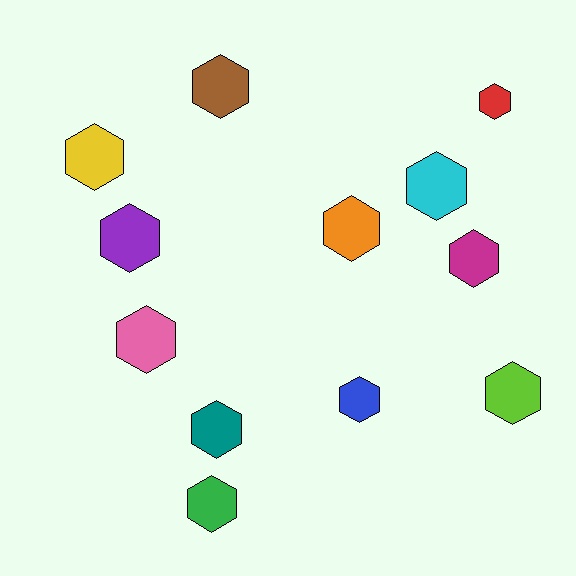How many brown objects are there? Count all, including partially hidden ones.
There is 1 brown object.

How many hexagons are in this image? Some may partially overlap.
There are 12 hexagons.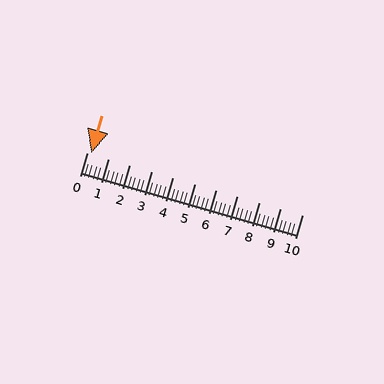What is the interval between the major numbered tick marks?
The major tick marks are spaced 1 units apart.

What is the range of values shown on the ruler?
The ruler shows values from 0 to 10.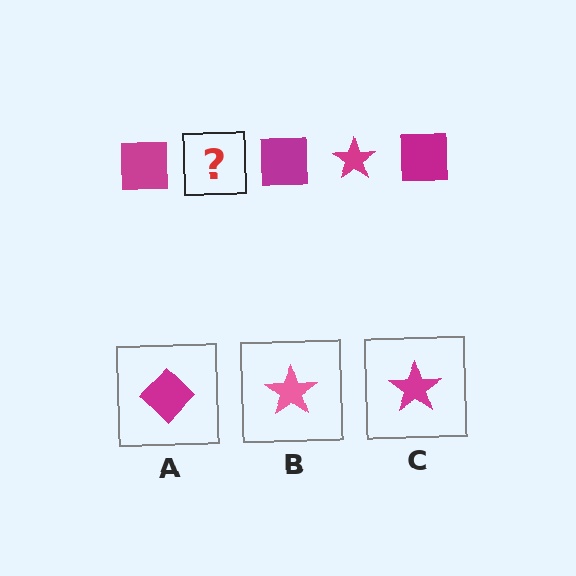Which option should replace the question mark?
Option C.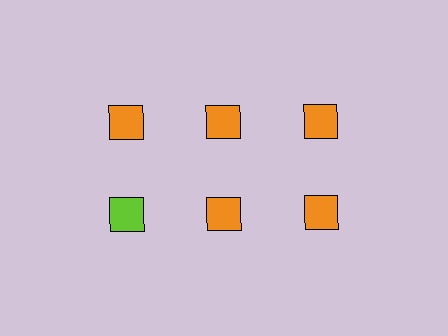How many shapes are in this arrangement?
There are 6 shapes arranged in a grid pattern.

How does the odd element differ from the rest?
It has a different color: lime instead of orange.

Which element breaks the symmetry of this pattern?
The lime square in the second row, leftmost column breaks the symmetry. All other shapes are orange squares.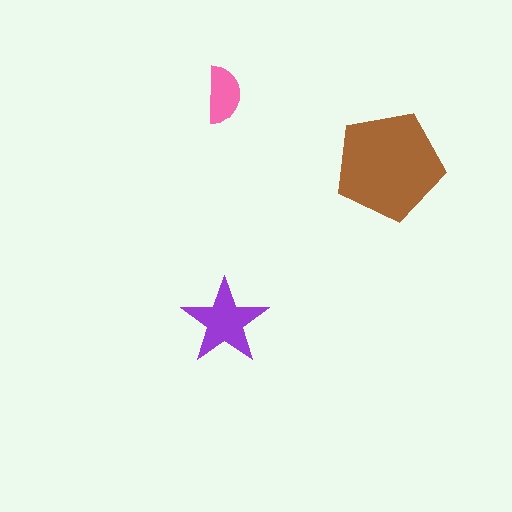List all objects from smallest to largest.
The pink semicircle, the purple star, the brown pentagon.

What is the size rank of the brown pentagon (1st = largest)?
1st.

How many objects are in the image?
There are 3 objects in the image.